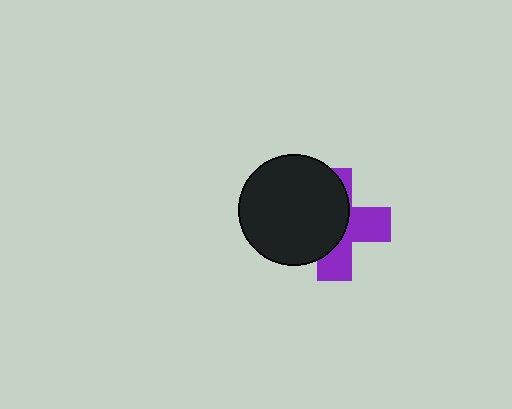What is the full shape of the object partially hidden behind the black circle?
The partially hidden object is a purple cross.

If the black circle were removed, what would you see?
You would see the complete purple cross.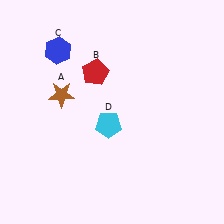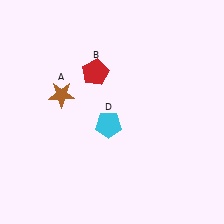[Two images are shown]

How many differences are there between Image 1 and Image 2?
There is 1 difference between the two images.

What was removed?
The blue hexagon (C) was removed in Image 2.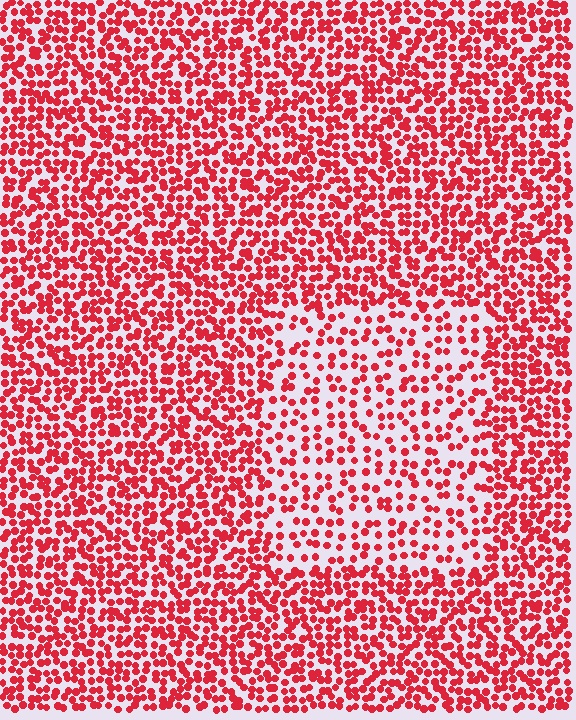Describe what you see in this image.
The image contains small red elements arranged at two different densities. A rectangle-shaped region is visible where the elements are less densely packed than the surrounding area.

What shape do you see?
I see a rectangle.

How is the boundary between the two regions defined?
The boundary is defined by a change in element density (approximately 1.9x ratio). All elements are the same color, size, and shape.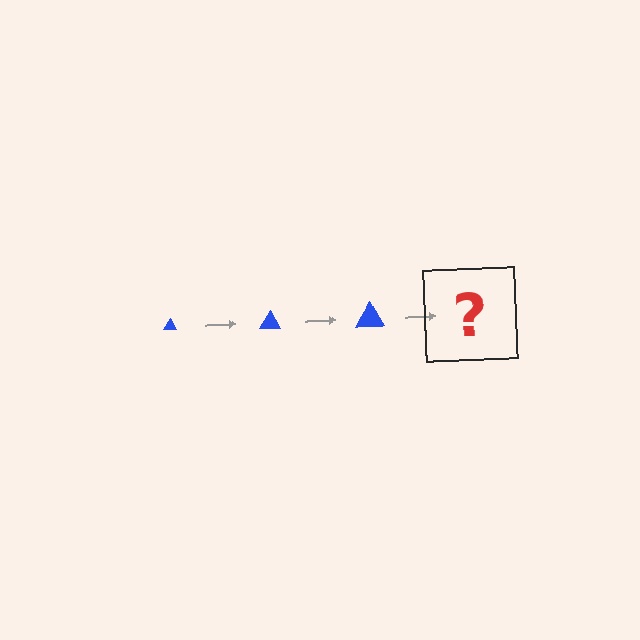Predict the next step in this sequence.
The next step is a blue triangle, larger than the previous one.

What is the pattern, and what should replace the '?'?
The pattern is that the triangle gets progressively larger each step. The '?' should be a blue triangle, larger than the previous one.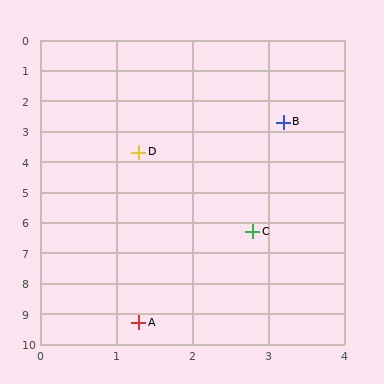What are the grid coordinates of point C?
Point C is at approximately (2.8, 6.3).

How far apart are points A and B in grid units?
Points A and B are about 6.9 grid units apart.